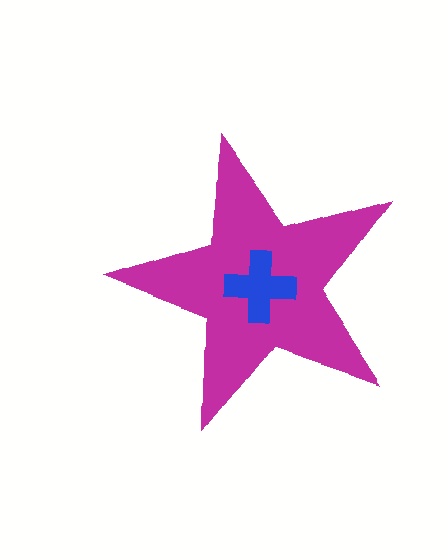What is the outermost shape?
The magenta star.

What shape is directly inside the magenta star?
The blue cross.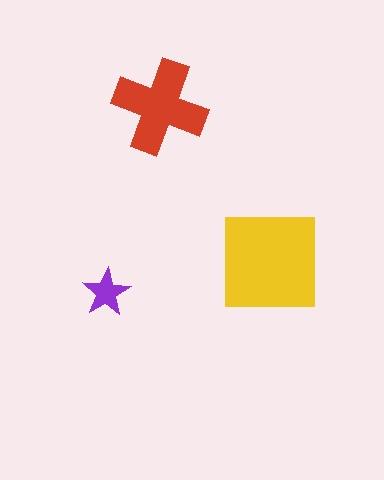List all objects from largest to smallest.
The yellow square, the red cross, the purple star.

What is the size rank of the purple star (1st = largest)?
3rd.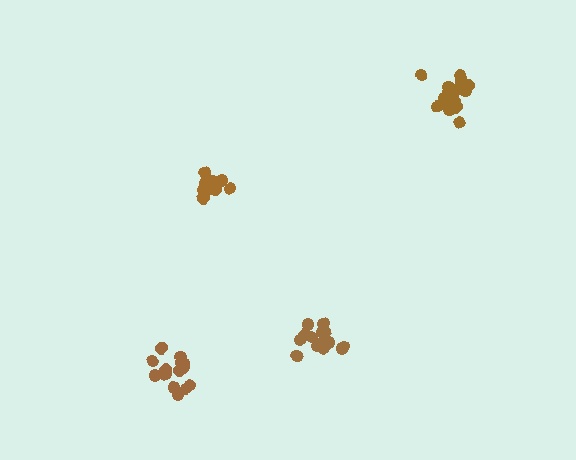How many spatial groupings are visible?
There are 4 spatial groupings.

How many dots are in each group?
Group 1: 16 dots, Group 2: 13 dots, Group 3: 14 dots, Group 4: 14 dots (57 total).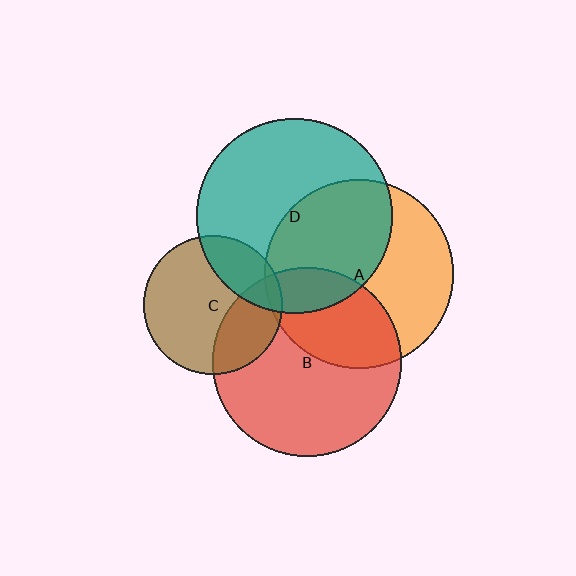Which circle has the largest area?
Circle D (teal).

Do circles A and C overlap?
Yes.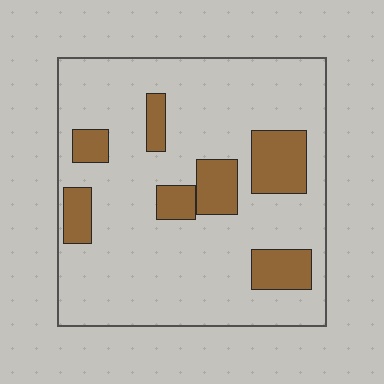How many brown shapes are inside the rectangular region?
7.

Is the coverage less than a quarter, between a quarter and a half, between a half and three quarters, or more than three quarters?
Less than a quarter.